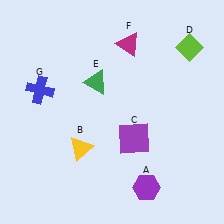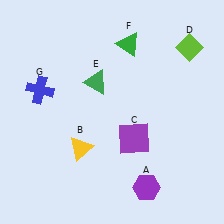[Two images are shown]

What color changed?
The triangle (F) changed from magenta in Image 1 to green in Image 2.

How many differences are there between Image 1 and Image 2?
There is 1 difference between the two images.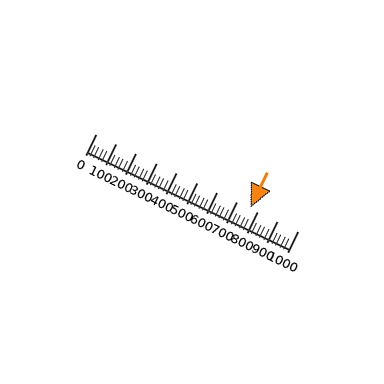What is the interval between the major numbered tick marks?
The major tick marks are spaced 100 units apart.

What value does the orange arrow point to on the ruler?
The orange arrow points to approximately 767.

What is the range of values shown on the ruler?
The ruler shows values from 0 to 1000.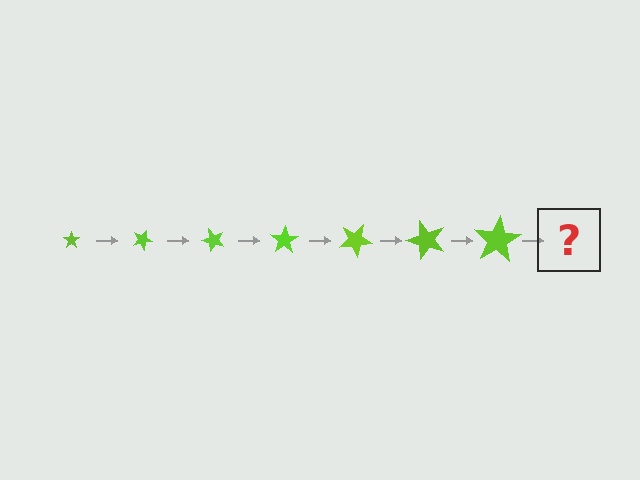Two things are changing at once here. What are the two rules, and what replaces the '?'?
The two rules are that the star grows larger each step and it rotates 25 degrees each step. The '?' should be a star, larger than the previous one and rotated 175 degrees from the start.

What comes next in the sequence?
The next element should be a star, larger than the previous one and rotated 175 degrees from the start.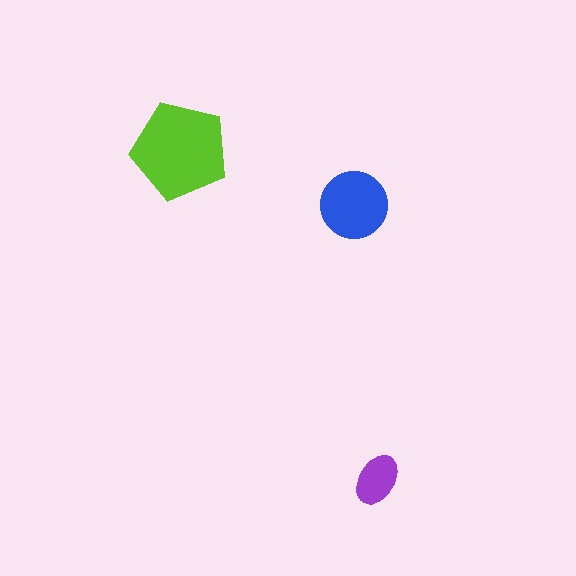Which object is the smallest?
The purple ellipse.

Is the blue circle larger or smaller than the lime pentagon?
Smaller.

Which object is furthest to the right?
The purple ellipse is rightmost.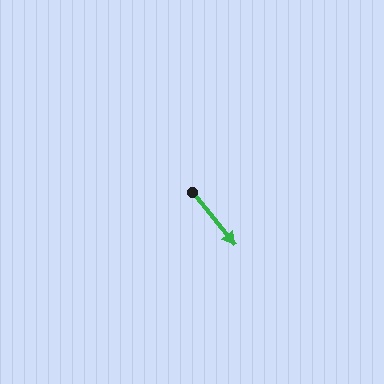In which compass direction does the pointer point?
Southeast.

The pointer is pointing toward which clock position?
Roughly 5 o'clock.